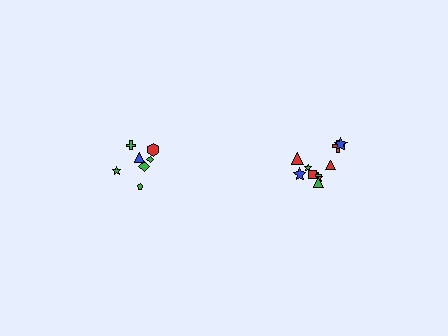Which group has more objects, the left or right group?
The right group.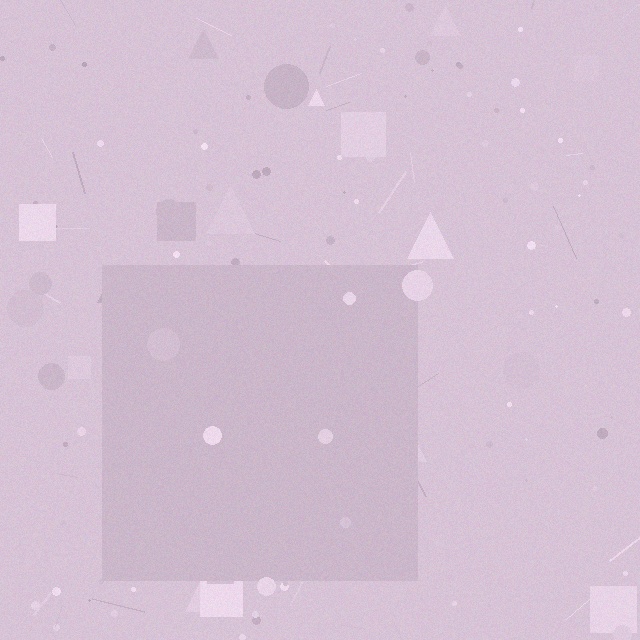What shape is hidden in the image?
A square is hidden in the image.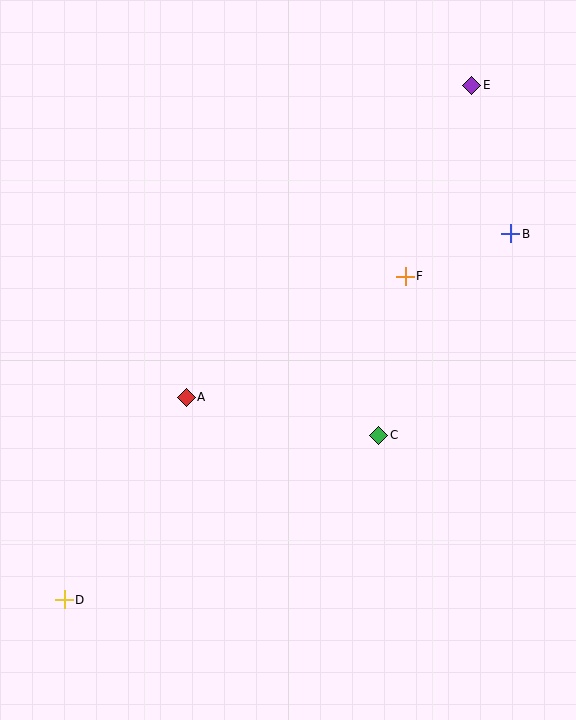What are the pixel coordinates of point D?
Point D is at (64, 600).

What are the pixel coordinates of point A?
Point A is at (186, 397).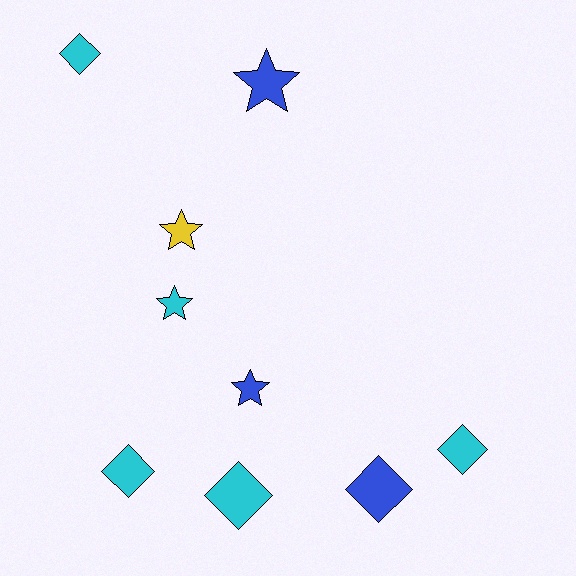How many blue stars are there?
There are 2 blue stars.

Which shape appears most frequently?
Diamond, with 5 objects.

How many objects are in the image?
There are 9 objects.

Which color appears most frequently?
Cyan, with 5 objects.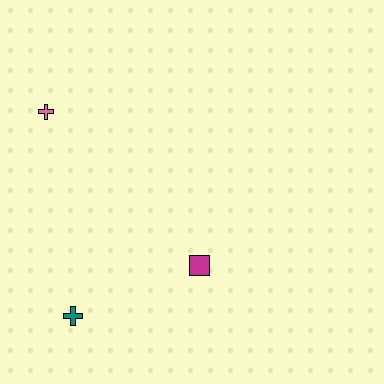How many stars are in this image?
There are no stars.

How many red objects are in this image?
There are no red objects.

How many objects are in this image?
There are 3 objects.